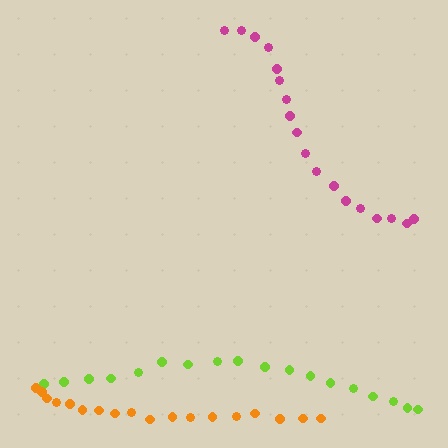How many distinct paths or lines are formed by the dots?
There are 3 distinct paths.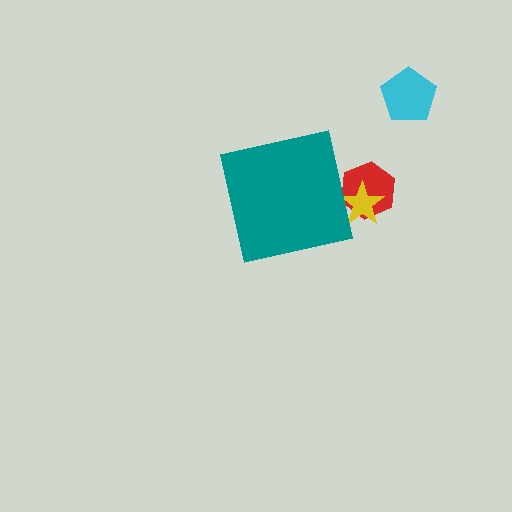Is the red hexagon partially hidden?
Yes, the red hexagon is partially hidden behind the teal square.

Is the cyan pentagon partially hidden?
No, the cyan pentagon is fully visible.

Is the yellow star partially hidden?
Yes, the yellow star is partially hidden behind the teal square.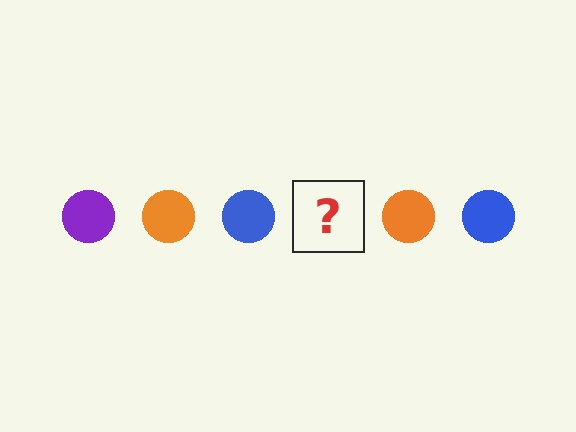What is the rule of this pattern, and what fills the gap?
The rule is that the pattern cycles through purple, orange, blue circles. The gap should be filled with a purple circle.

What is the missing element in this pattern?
The missing element is a purple circle.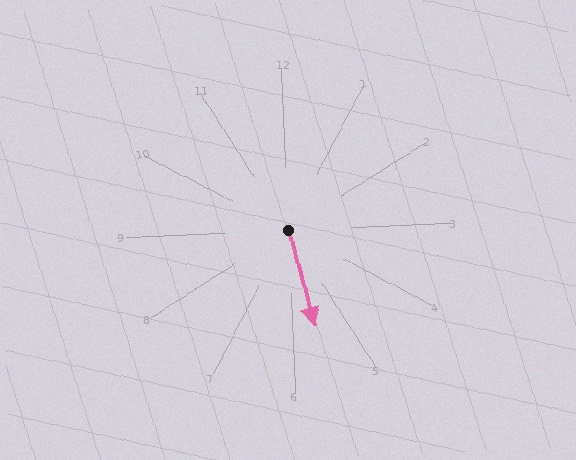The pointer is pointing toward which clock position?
Roughly 6 o'clock.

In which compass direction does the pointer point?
South.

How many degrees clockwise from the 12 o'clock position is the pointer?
Approximately 167 degrees.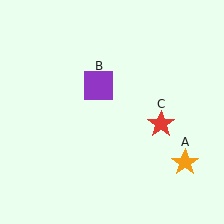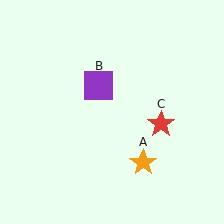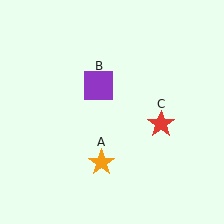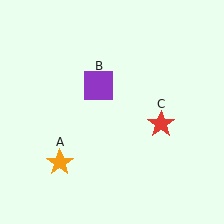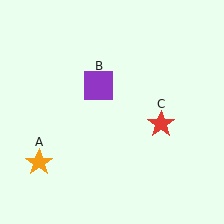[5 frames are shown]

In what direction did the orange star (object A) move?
The orange star (object A) moved left.